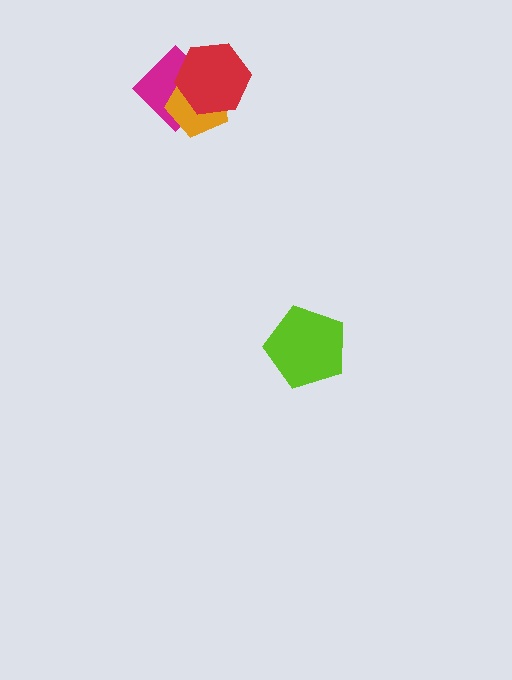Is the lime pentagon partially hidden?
No, no other shape covers it.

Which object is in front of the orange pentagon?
The red hexagon is in front of the orange pentagon.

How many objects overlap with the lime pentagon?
0 objects overlap with the lime pentagon.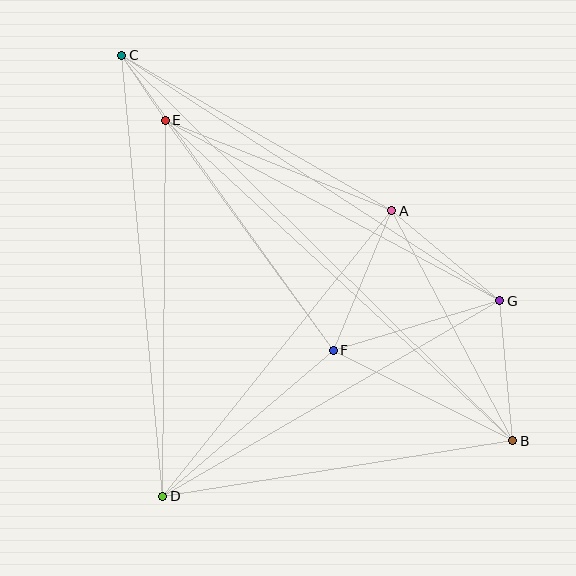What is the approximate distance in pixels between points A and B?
The distance between A and B is approximately 260 pixels.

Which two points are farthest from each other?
Points B and C are farthest from each other.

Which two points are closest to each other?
Points C and E are closest to each other.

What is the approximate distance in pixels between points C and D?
The distance between C and D is approximately 443 pixels.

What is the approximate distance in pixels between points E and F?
The distance between E and F is approximately 285 pixels.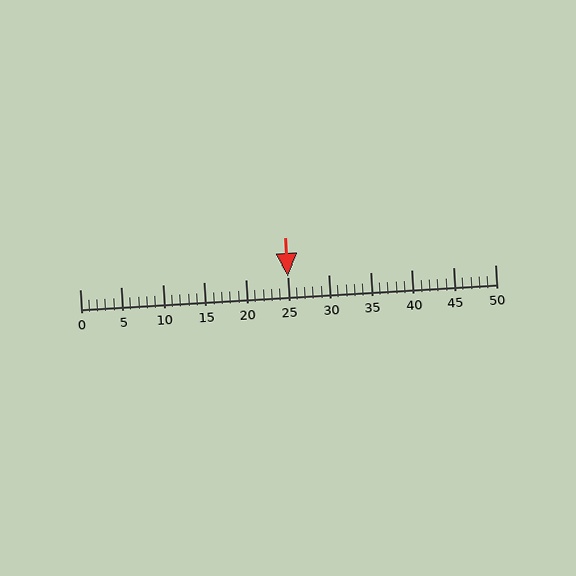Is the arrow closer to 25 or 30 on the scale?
The arrow is closer to 25.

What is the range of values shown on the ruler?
The ruler shows values from 0 to 50.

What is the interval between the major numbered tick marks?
The major tick marks are spaced 5 units apart.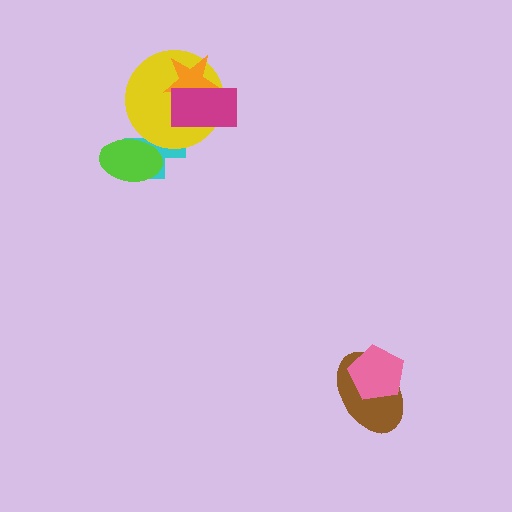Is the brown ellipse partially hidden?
Yes, it is partially covered by another shape.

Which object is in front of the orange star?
The magenta rectangle is in front of the orange star.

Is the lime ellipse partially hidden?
No, no other shape covers it.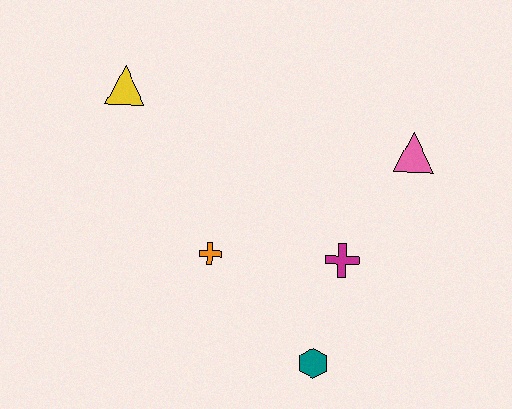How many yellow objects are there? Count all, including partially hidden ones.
There is 1 yellow object.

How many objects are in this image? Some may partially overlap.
There are 5 objects.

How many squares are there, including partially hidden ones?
There are no squares.